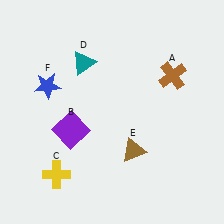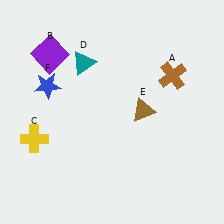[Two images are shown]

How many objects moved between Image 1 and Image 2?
3 objects moved between the two images.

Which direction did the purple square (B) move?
The purple square (B) moved up.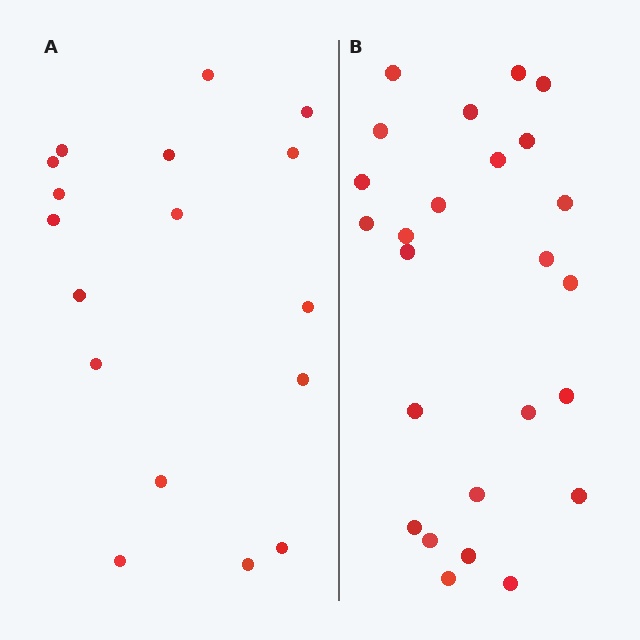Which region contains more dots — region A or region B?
Region B (the right region) has more dots.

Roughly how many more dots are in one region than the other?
Region B has roughly 8 or so more dots than region A.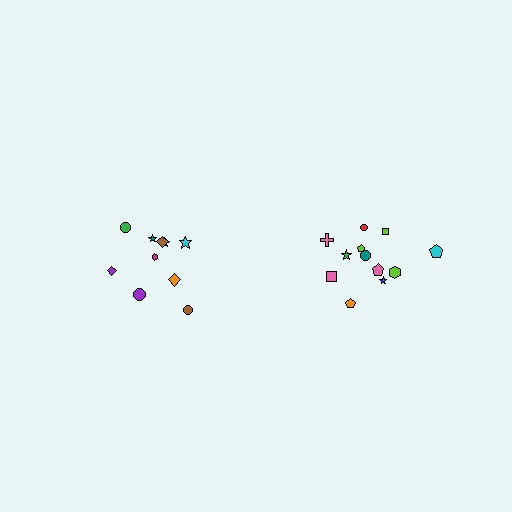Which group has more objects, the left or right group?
The right group.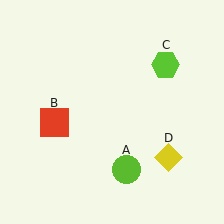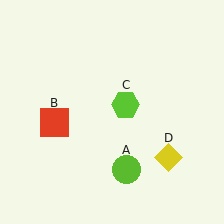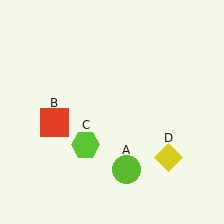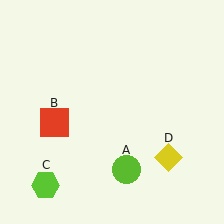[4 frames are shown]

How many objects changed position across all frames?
1 object changed position: lime hexagon (object C).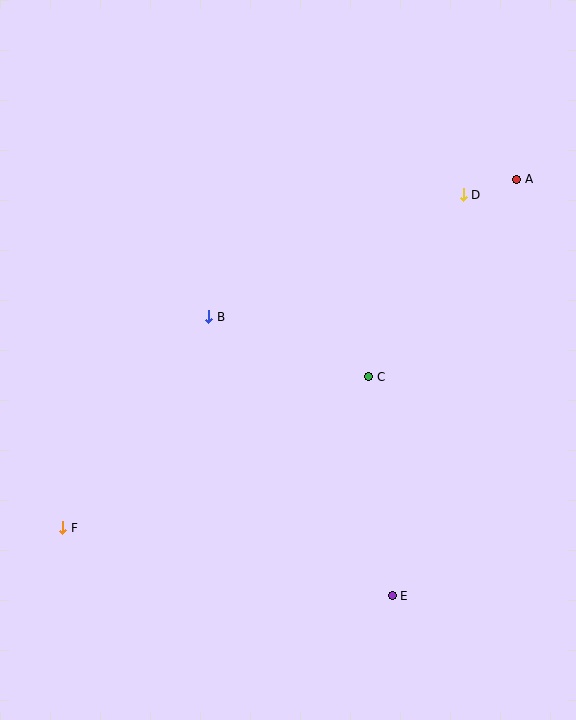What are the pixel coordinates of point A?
Point A is at (517, 179).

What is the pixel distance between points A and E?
The distance between A and E is 435 pixels.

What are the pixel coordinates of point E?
Point E is at (392, 596).